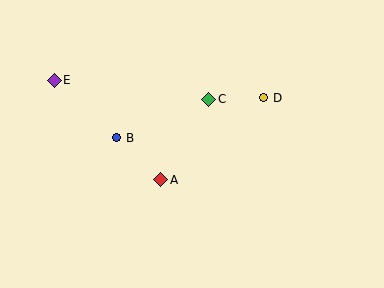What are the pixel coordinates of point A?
Point A is at (161, 180).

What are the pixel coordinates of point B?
Point B is at (117, 138).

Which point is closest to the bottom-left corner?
Point B is closest to the bottom-left corner.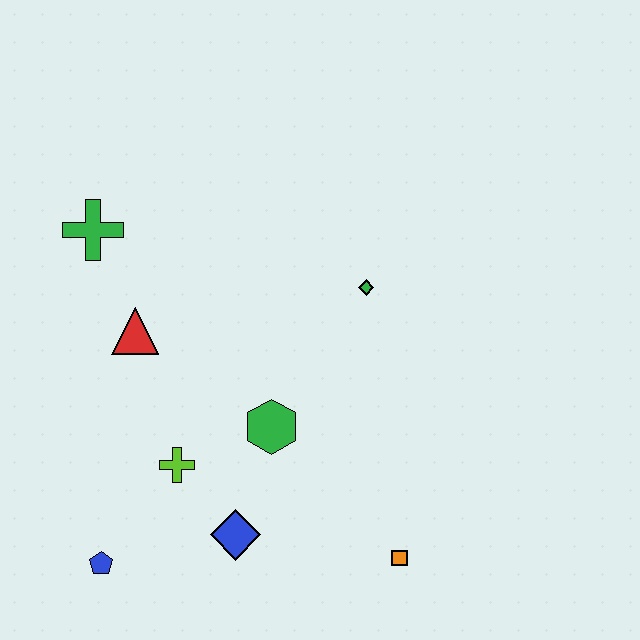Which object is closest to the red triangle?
The green cross is closest to the red triangle.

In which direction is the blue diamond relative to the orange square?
The blue diamond is to the left of the orange square.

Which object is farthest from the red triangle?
The orange square is farthest from the red triangle.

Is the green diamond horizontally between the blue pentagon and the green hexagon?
No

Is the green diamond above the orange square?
Yes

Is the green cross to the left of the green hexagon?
Yes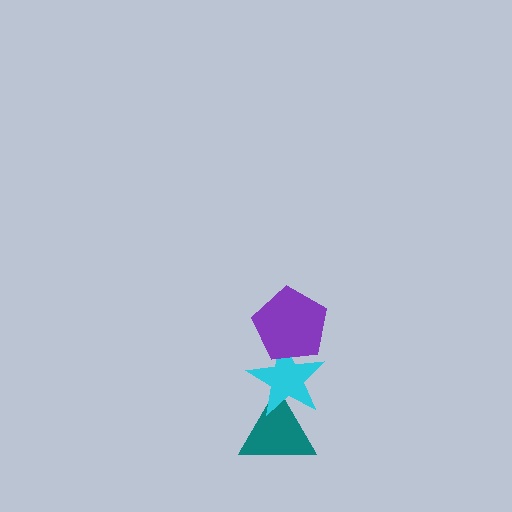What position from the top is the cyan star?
The cyan star is 2nd from the top.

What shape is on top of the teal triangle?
The cyan star is on top of the teal triangle.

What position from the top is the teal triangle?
The teal triangle is 3rd from the top.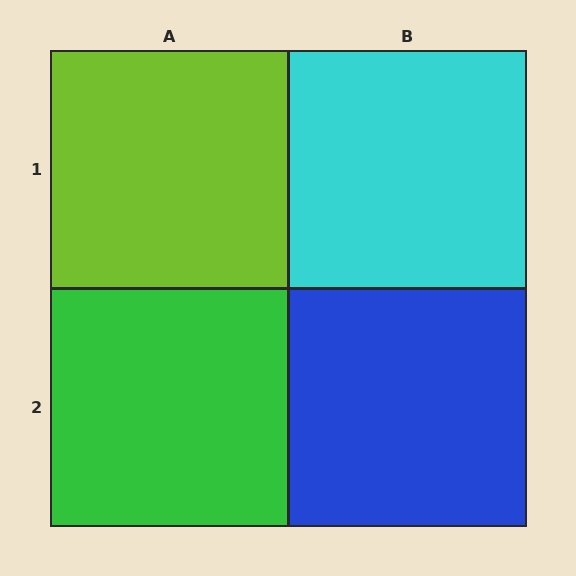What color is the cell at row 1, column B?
Cyan.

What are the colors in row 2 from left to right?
Green, blue.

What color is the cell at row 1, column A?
Lime.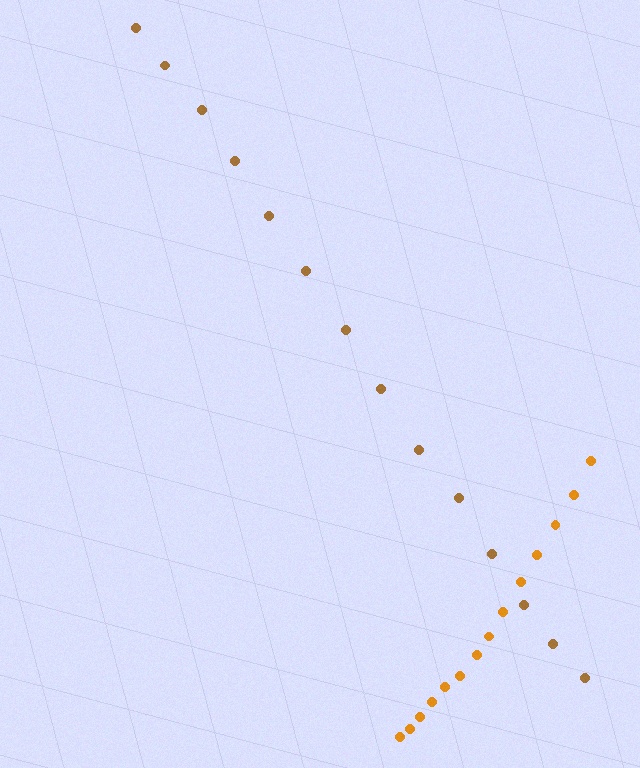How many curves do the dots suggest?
There are 2 distinct paths.